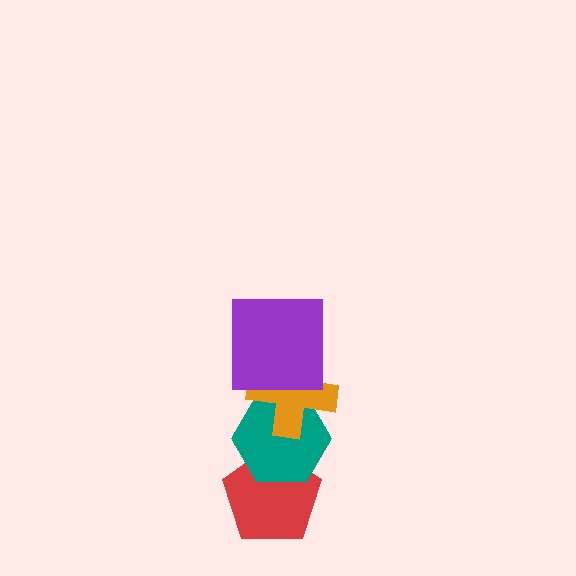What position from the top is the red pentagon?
The red pentagon is 4th from the top.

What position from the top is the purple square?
The purple square is 1st from the top.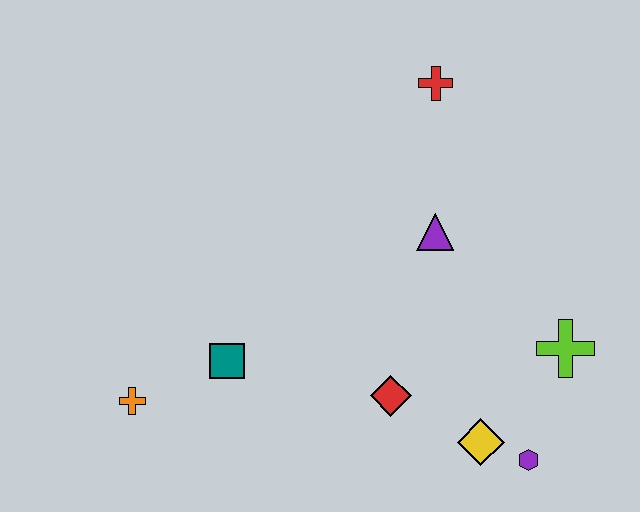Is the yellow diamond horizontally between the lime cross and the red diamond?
Yes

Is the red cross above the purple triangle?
Yes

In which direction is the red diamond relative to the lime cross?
The red diamond is to the left of the lime cross.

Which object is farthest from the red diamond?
The red cross is farthest from the red diamond.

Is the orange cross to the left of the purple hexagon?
Yes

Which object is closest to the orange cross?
The teal square is closest to the orange cross.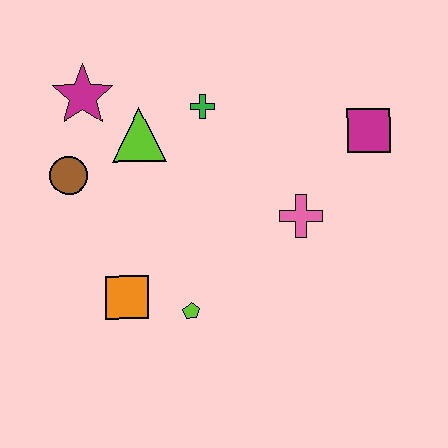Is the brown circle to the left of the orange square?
Yes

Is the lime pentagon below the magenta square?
Yes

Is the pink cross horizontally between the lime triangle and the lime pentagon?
No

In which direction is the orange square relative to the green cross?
The orange square is below the green cross.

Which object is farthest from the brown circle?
The magenta square is farthest from the brown circle.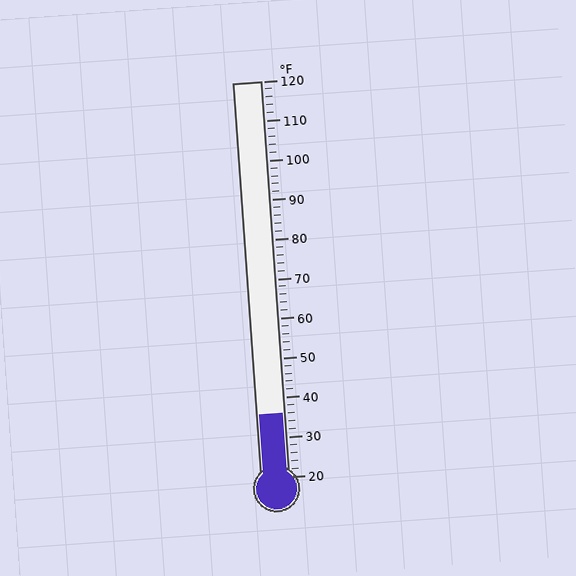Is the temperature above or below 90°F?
The temperature is below 90°F.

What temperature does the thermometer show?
The thermometer shows approximately 36°F.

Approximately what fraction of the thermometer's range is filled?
The thermometer is filled to approximately 15% of its range.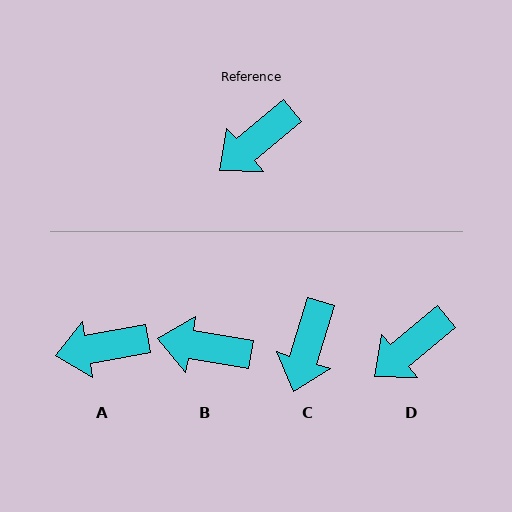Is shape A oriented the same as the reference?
No, it is off by about 29 degrees.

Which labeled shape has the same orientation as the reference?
D.